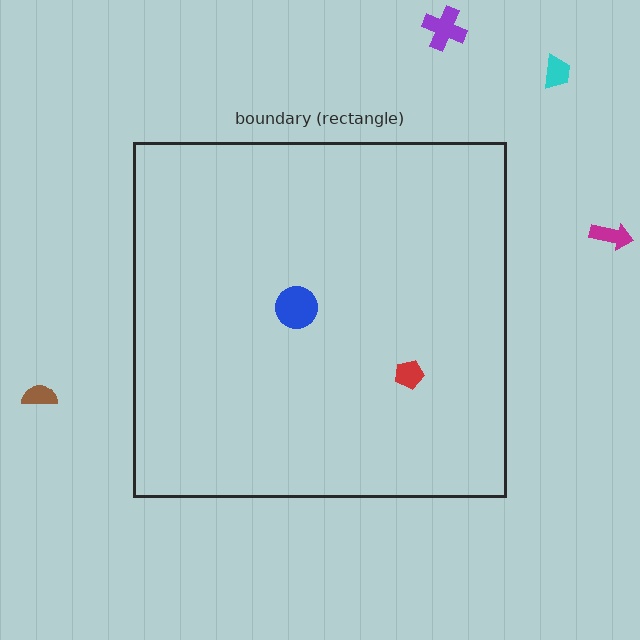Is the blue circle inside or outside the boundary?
Inside.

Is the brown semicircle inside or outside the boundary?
Outside.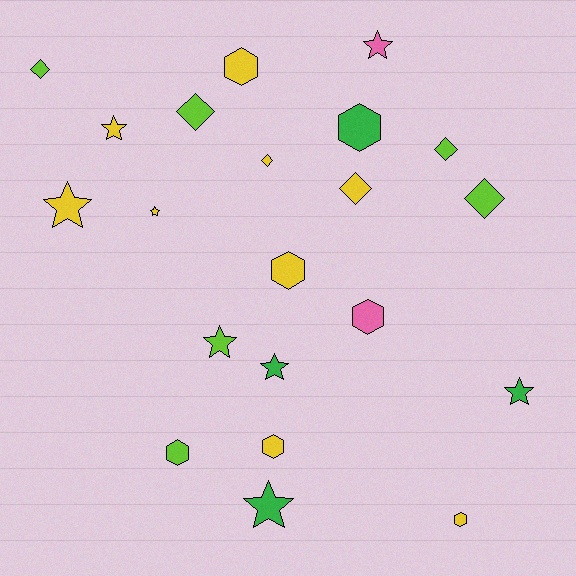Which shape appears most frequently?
Star, with 8 objects.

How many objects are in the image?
There are 21 objects.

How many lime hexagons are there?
There is 1 lime hexagon.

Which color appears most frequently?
Yellow, with 9 objects.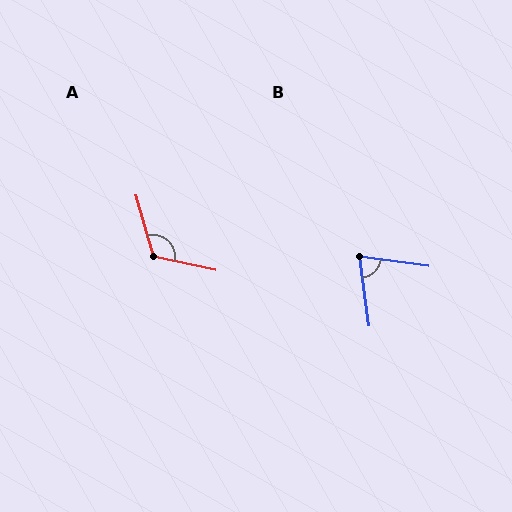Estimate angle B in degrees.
Approximately 74 degrees.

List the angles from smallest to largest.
B (74°), A (118°).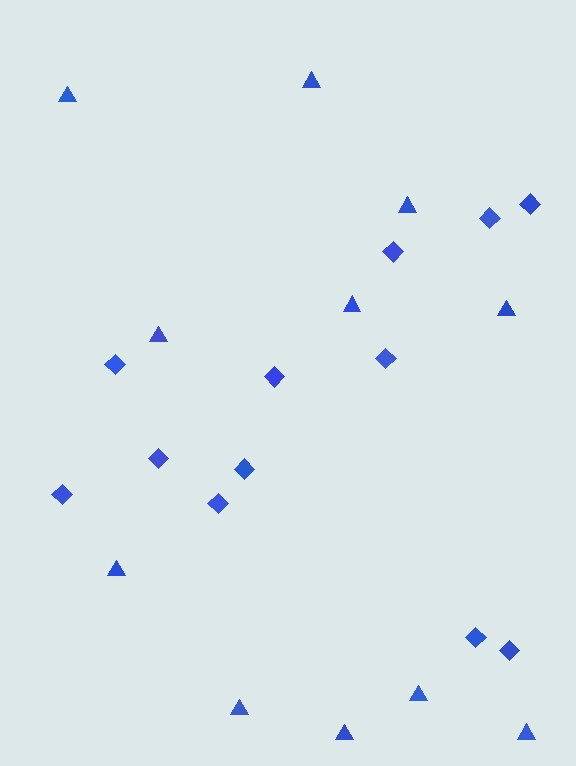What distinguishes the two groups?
There are 2 groups: one group of triangles (11) and one group of diamonds (12).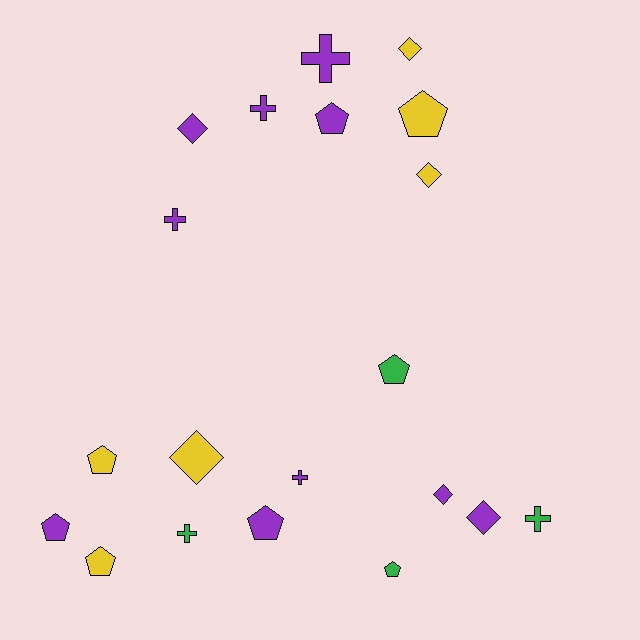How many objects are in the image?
There are 20 objects.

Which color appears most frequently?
Purple, with 10 objects.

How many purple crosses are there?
There are 4 purple crosses.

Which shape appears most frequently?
Pentagon, with 8 objects.